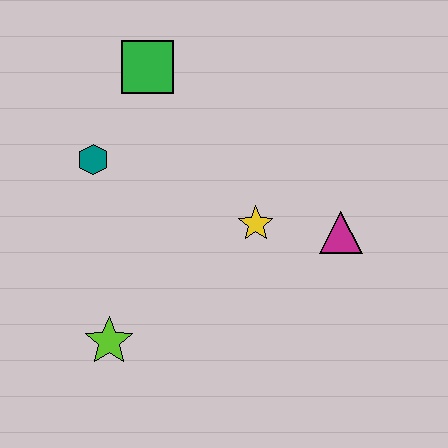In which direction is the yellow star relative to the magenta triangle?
The yellow star is to the left of the magenta triangle.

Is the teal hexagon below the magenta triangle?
No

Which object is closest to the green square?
The teal hexagon is closest to the green square.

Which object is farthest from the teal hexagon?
The magenta triangle is farthest from the teal hexagon.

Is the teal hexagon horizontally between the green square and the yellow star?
No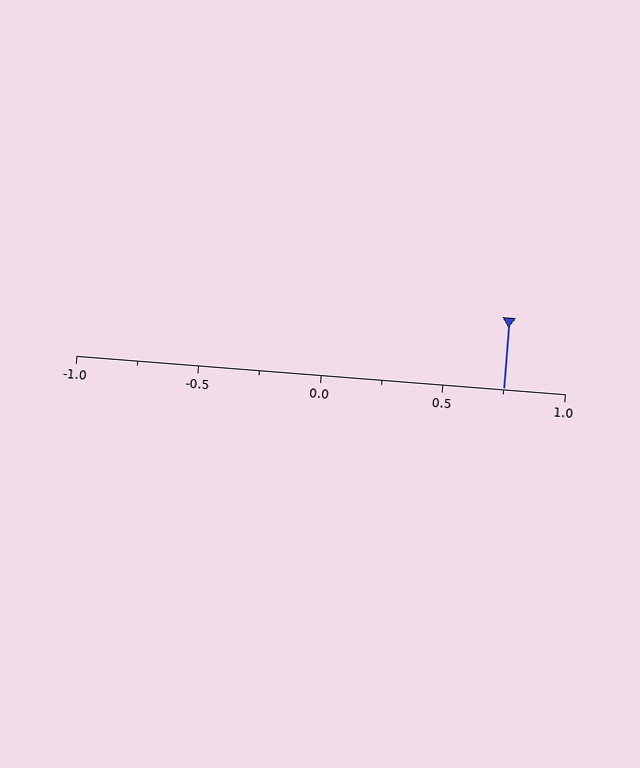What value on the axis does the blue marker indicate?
The marker indicates approximately 0.75.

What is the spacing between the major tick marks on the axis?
The major ticks are spaced 0.5 apart.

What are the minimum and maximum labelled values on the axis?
The axis runs from -1.0 to 1.0.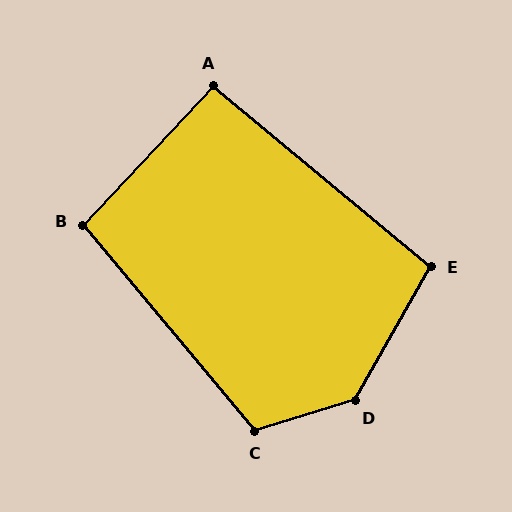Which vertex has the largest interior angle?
D, at approximately 137 degrees.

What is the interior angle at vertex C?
Approximately 113 degrees (obtuse).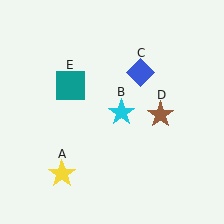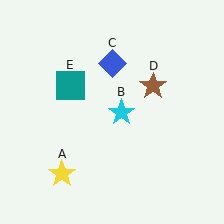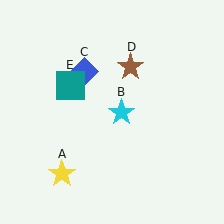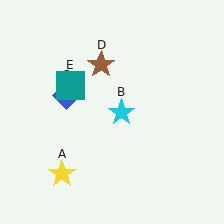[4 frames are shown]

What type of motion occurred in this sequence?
The blue diamond (object C), brown star (object D) rotated counterclockwise around the center of the scene.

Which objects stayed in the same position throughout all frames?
Yellow star (object A) and cyan star (object B) and teal square (object E) remained stationary.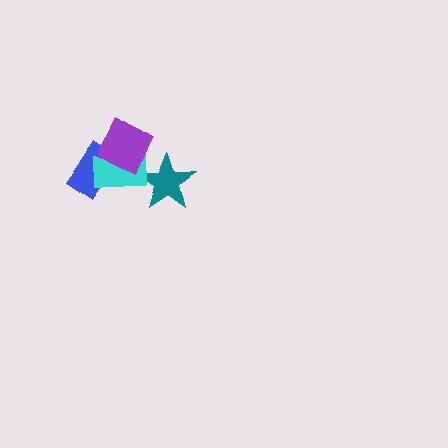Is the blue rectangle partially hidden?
Yes, it is partially covered by another shape.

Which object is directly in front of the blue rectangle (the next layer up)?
The cyan rectangle is directly in front of the blue rectangle.